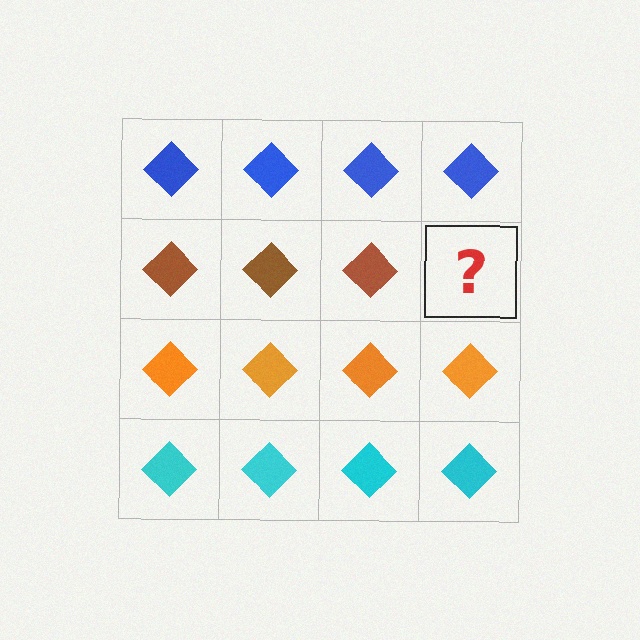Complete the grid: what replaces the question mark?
The question mark should be replaced with a brown diamond.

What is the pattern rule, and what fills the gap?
The rule is that each row has a consistent color. The gap should be filled with a brown diamond.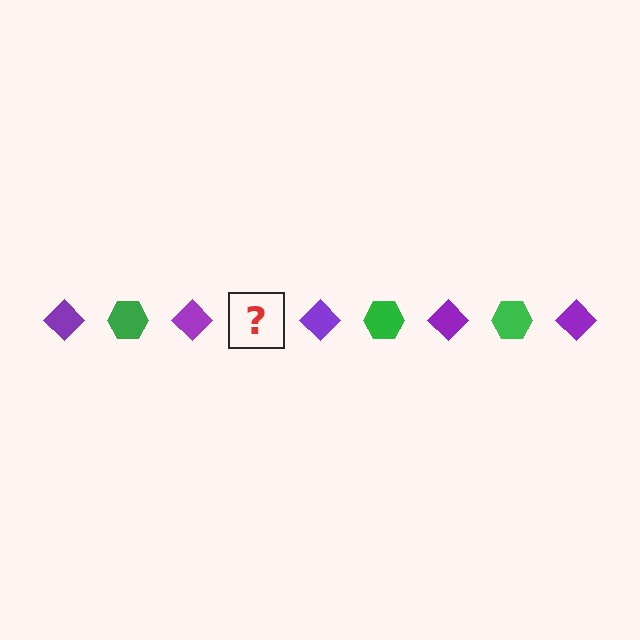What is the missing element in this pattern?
The missing element is a green hexagon.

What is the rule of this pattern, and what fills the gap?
The rule is that the pattern alternates between purple diamond and green hexagon. The gap should be filled with a green hexagon.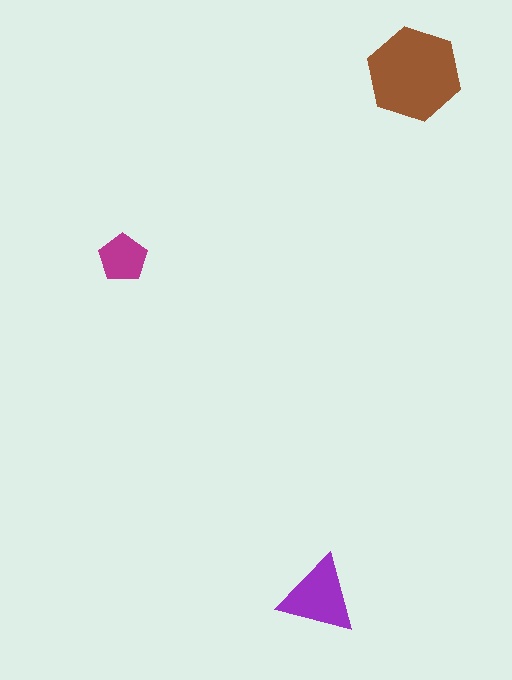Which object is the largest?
The brown hexagon.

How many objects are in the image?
There are 3 objects in the image.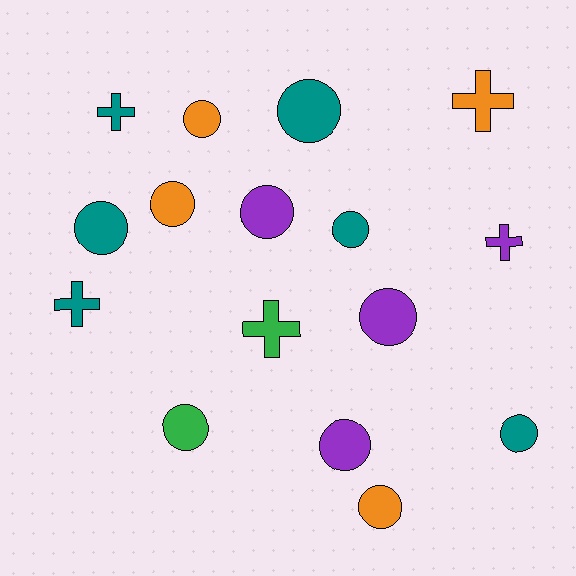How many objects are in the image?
There are 16 objects.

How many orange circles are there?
There are 3 orange circles.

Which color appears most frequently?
Teal, with 6 objects.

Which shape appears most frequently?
Circle, with 11 objects.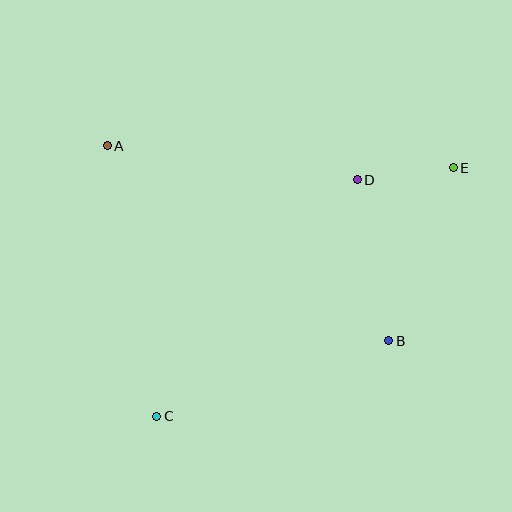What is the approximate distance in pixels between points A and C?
The distance between A and C is approximately 276 pixels.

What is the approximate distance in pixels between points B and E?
The distance between B and E is approximately 185 pixels.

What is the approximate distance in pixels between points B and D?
The distance between B and D is approximately 164 pixels.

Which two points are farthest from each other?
Points C and E are farthest from each other.